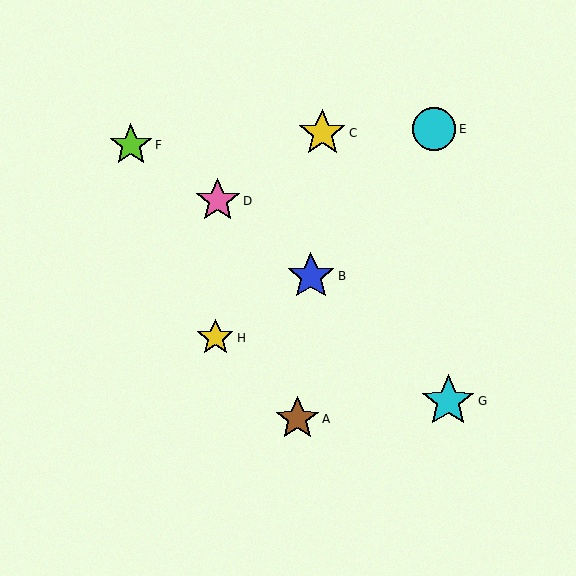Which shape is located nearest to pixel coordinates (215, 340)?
The yellow star (labeled H) at (215, 338) is nearest to that location.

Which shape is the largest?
The cyan star (labeled G) is the largest.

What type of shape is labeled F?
Shape F is a lime star.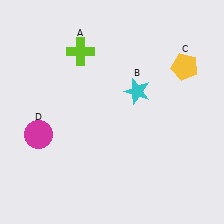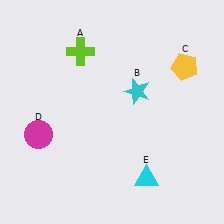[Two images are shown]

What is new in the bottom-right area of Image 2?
A cyan triangle (E) was added in the bottom-right area of Image 2.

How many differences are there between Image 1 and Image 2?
There is 1 difference between the two images.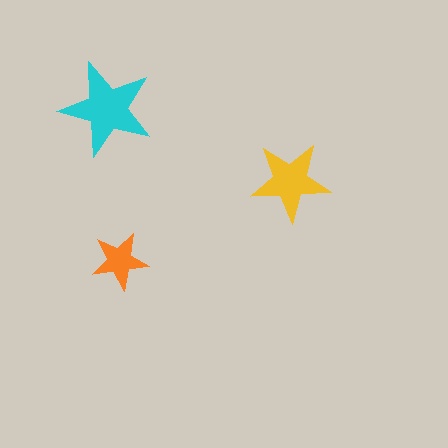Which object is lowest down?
The orange star is bottommost.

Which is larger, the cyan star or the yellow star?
The cyan one.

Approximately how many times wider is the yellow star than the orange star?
About 1.5 times wider.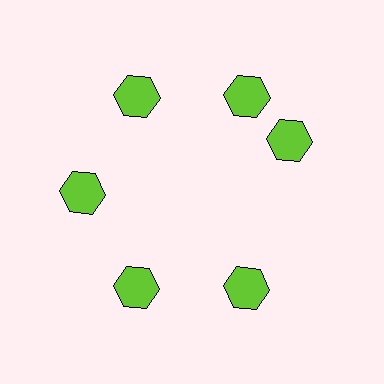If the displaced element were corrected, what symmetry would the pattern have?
It would have 6-fold rotational symmetry — the pattern would map onto itself every 60 degrees.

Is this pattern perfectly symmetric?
No. The 6 lime hexagons are arranged in a ring, but one element near the 3 o'clock position is rotated out of alignment along the ring, breaking the 6-fold rotational symmetry.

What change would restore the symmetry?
The symmetry would be restored by rotating it back into even spacing with its neighbors so that all 6 hexagons sit at equal angles and equal distance from the center.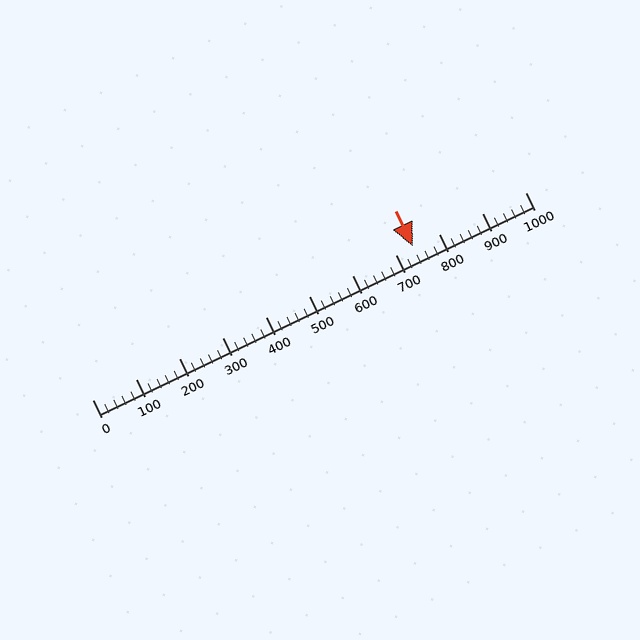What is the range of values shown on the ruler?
The ruler shows values from 0 to 1000.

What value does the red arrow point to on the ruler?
The red arrow points to approximately 740.